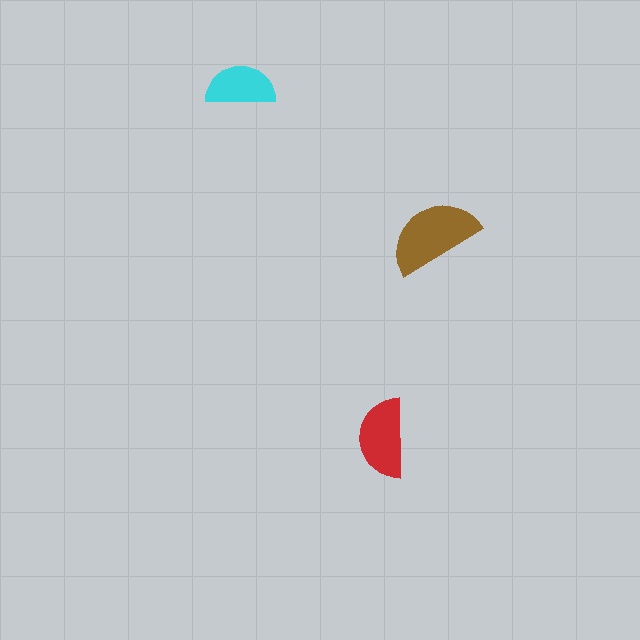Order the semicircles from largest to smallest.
the brown one, the red one, the cyan one.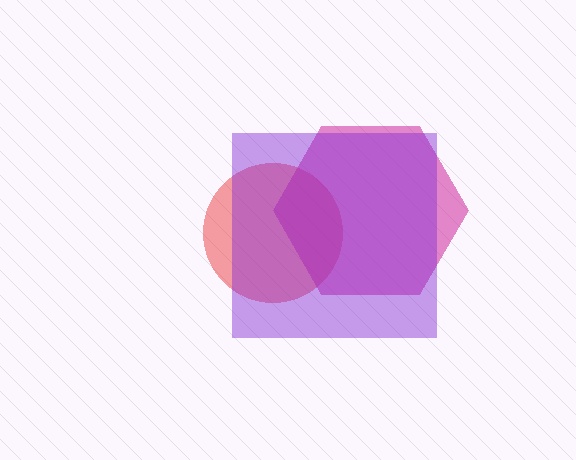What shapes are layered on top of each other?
The layered shapes are: a red circle, a magenta hexagon, a purple square.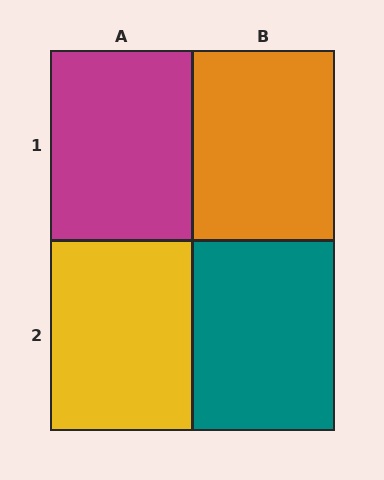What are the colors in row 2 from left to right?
Yellow, teal.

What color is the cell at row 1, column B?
Orange.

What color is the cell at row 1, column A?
Magenta.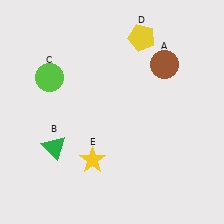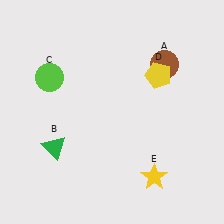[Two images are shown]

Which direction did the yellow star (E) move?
The yellow star (E) moved right.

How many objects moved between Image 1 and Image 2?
2 objects moved between the two images.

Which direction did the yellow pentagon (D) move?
The yellow pentagon (D) moved down.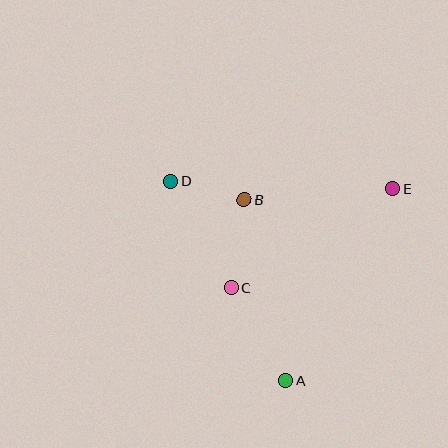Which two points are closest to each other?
Points B and D are closest to each other.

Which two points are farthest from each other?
Points A and D are farthest from each other.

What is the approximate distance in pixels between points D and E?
The distance between D and E is approximately 222 pixels.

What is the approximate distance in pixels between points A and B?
The distance between A and B is approximately 186 pixels.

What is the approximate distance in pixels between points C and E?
The distance between C and E is approximately 190 pixels.